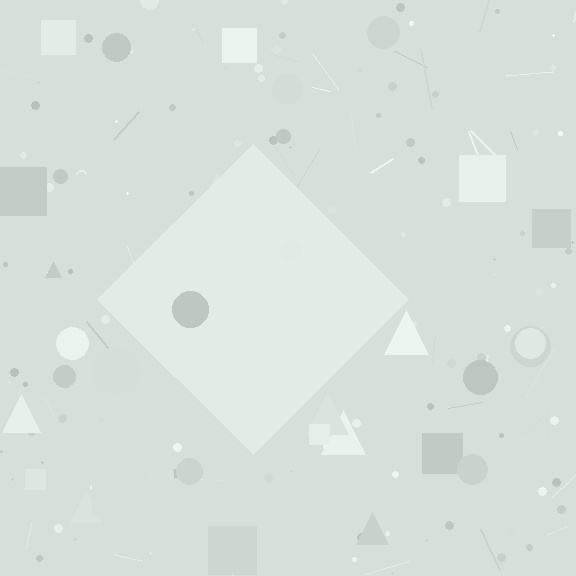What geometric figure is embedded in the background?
A diamond is embedded in the background.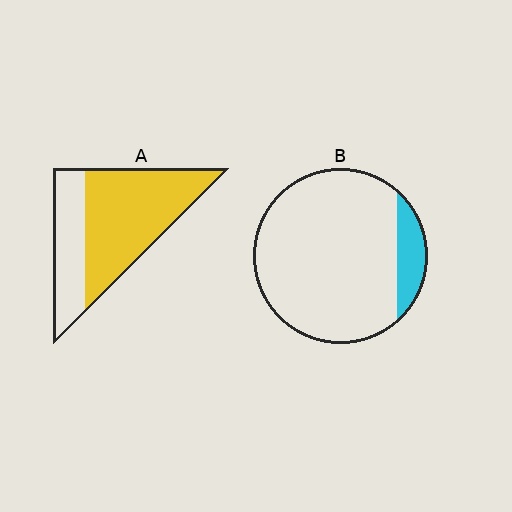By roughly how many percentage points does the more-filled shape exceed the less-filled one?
By roughly 55 percentage points (A over B).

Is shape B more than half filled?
No.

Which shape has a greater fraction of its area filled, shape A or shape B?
Shape A.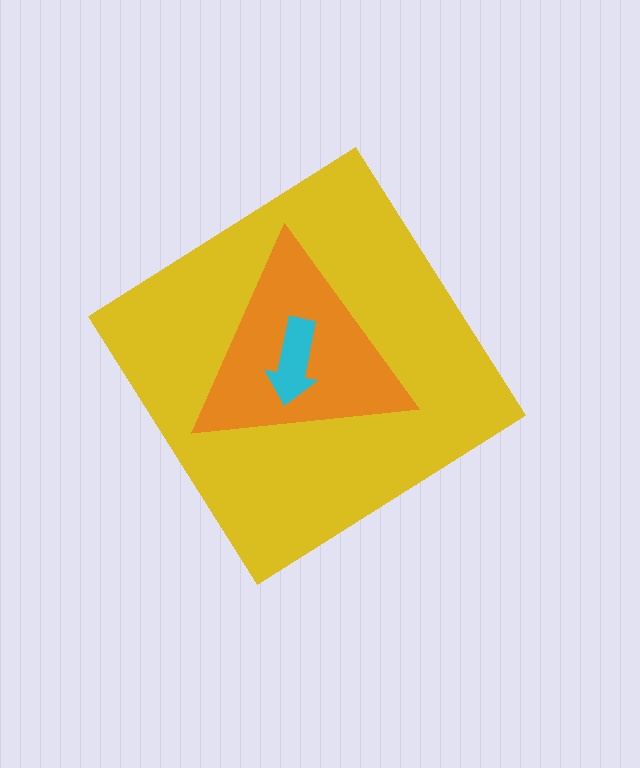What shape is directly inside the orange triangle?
The cyan arrow.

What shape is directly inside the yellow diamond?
The orange triangle.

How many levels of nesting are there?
3.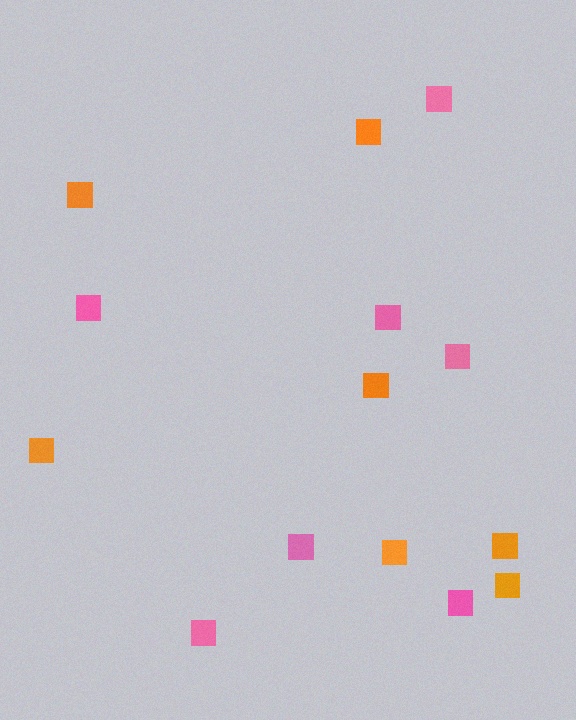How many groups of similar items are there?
There are 2 groups: one group of pink squares (7) and one group of orange squares (7).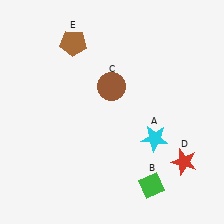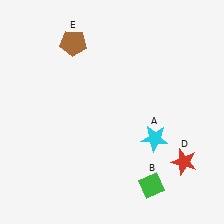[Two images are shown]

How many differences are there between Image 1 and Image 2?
There is 1 difference between the two images.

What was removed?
The brown circle (C) was removed in Image 2.